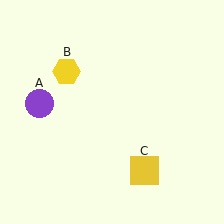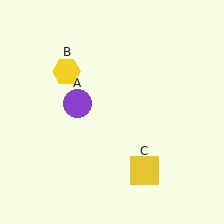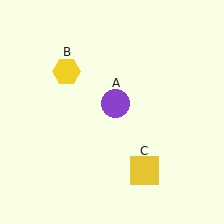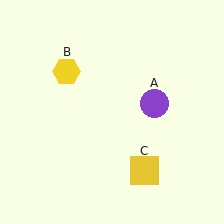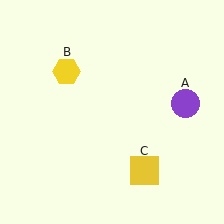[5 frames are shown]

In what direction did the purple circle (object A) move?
The purple circle (object A) moved right.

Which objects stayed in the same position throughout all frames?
Yellow hexagon (object B) and yellow square (object C) remained stationary.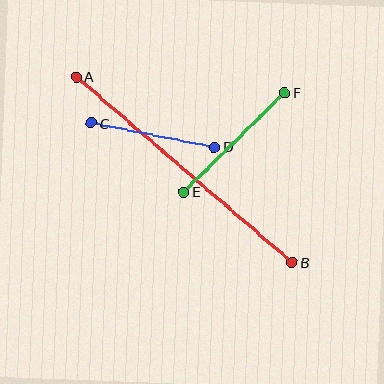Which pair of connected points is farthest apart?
Points A and B are farthest apart.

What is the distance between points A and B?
The distance is approximately 285 pixels.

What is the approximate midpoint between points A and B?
The midpoint is at approximately (184, 170) pixels.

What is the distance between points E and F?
The distance is approximately 141 pixels.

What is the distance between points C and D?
The distance is approximately 126 pixels.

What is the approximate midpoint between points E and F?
The midpoint is at approximately (234, 142) pixels.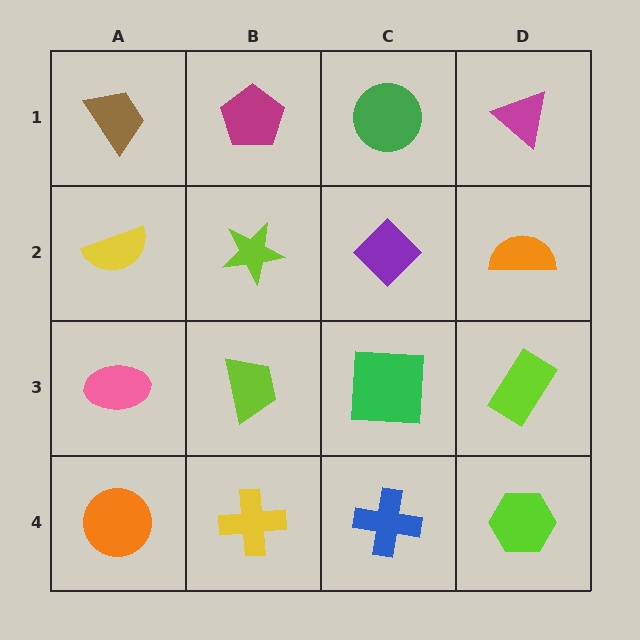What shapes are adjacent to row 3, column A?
A yellow semicircle (row 2, column A), an orange circle (row 4, column A), a lime trapezoid (row 3, column B).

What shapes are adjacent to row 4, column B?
A lime trapezoid (row 3, column B), an orange circle (row 4, column A), a blue cross (row 4, column C).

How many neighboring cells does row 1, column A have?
2.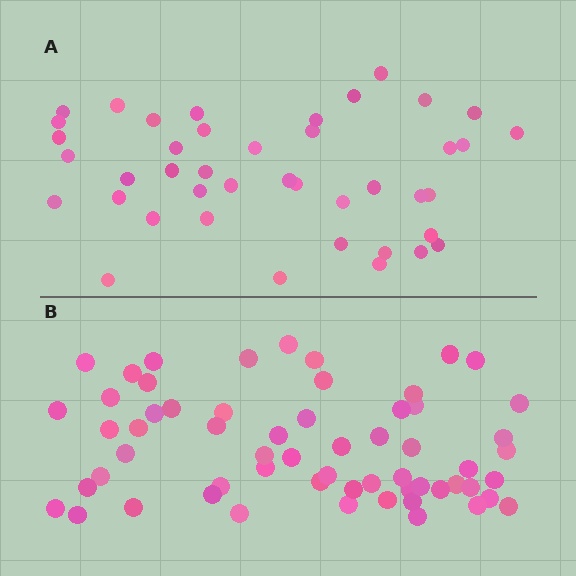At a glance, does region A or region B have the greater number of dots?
Region B (the bottom region) has more dots.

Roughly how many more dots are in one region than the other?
Region B has approximately 20 more dots than region A.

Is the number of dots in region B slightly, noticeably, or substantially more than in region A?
Region B has noticeably more, but not dramatically so. The ratio is roughly 1.4 to 1.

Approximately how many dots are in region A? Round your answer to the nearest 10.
About 40 dots. (The exact count is 42, which rounds to 40.)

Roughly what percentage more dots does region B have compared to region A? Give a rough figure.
About 45% more.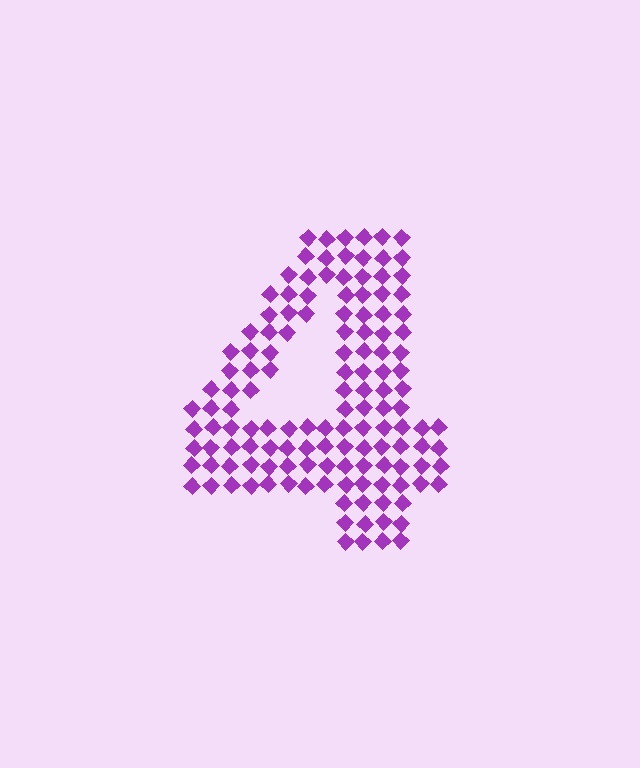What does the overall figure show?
The overall figure shows the digit 4.